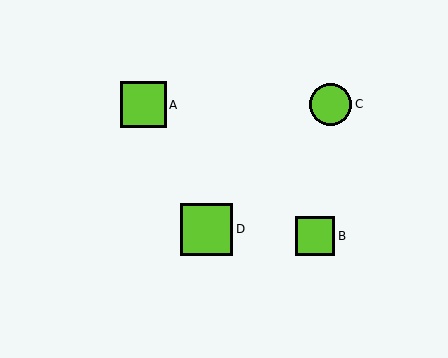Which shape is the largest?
The lime square (labeled D) is the largest.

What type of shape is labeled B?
Shape B is a lime square.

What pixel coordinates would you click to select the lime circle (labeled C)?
Click at (331, 104) to select the lime circle C.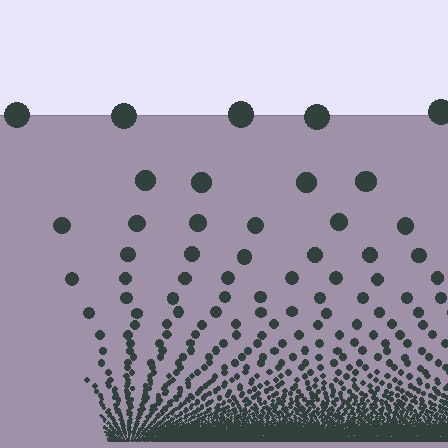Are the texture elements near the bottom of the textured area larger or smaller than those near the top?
Smaller. The gradient is inverted — elements near the bottom are smaller and denser.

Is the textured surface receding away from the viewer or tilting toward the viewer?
The surface appears to tilt toward the viewer. Texture elements get larger and sparser toward the top.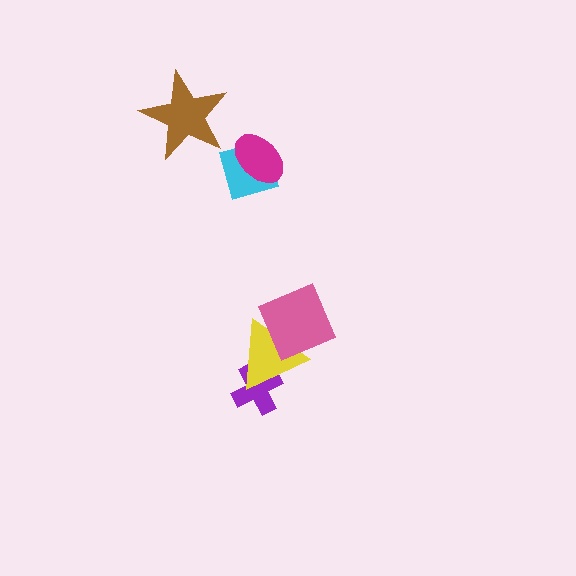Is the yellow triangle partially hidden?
Yes, it is partially covered by another shape.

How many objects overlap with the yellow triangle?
2 objects overlap with the yellow triangle.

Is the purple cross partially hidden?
Yes, it is partially covered by another shape.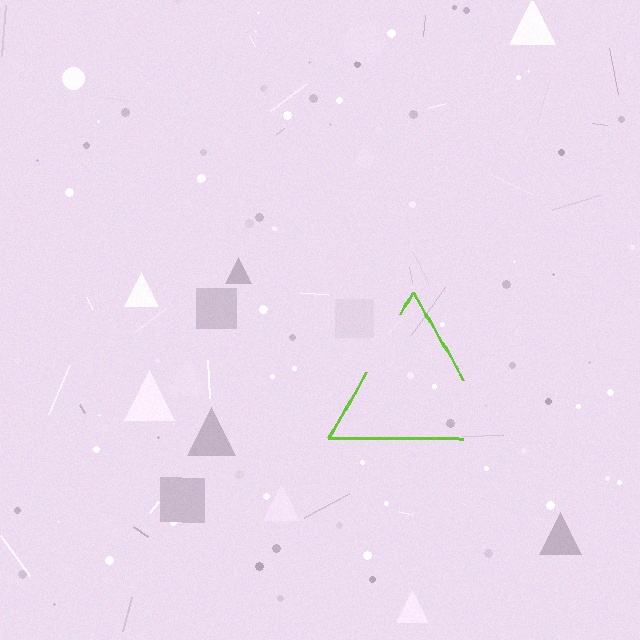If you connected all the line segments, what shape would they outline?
They would outline a triangle.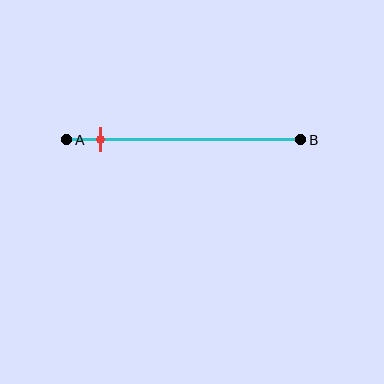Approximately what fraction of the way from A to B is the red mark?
The red mark is approximately 15% of the way from A to B.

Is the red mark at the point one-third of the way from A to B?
No, the mark is at about 15% from A, not at the 33% one-third point.